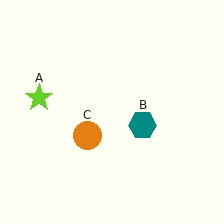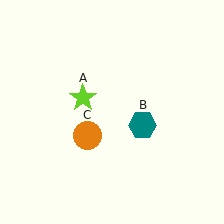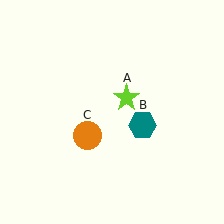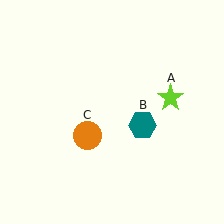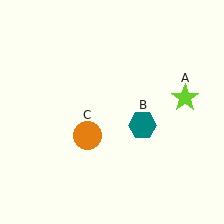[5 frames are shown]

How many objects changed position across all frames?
1 object changed position: lime star (object A).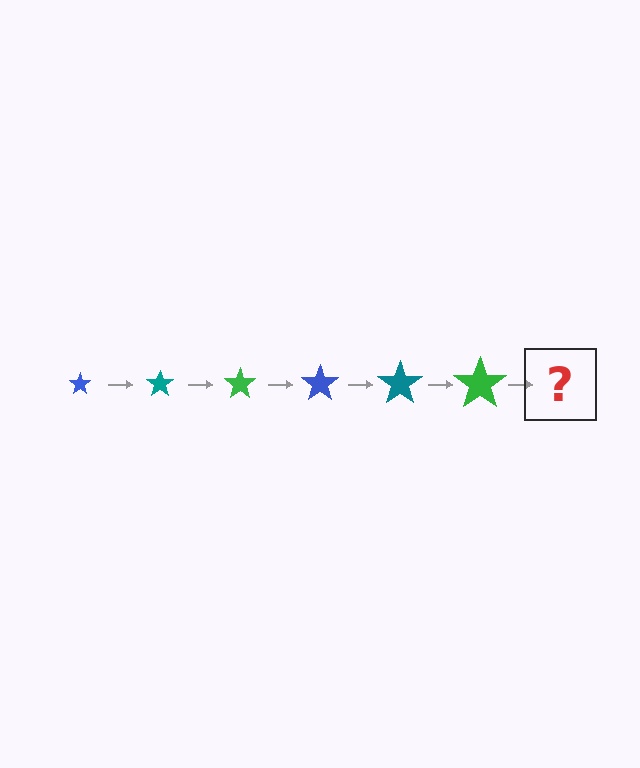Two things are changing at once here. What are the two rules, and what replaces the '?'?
The two rules are that the star grows larger each step and the color cycles through blue, teal, and green. The '?' should be a blue star, larger than the previous one.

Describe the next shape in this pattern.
It should be a blue star, larger than the previous one.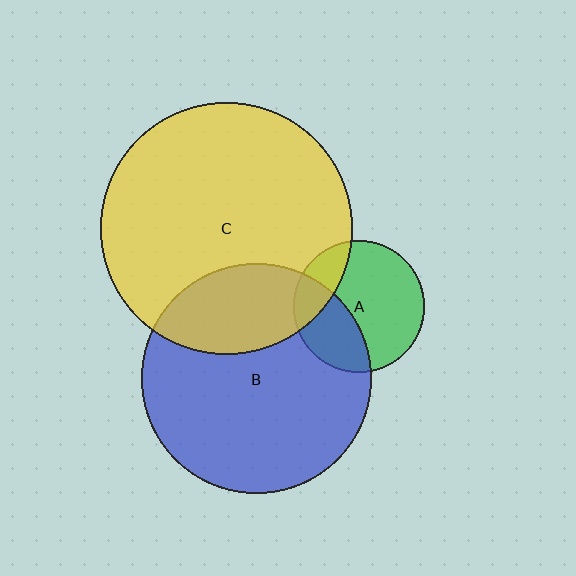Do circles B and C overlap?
Yes.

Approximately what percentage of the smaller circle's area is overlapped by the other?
Approximately 25%.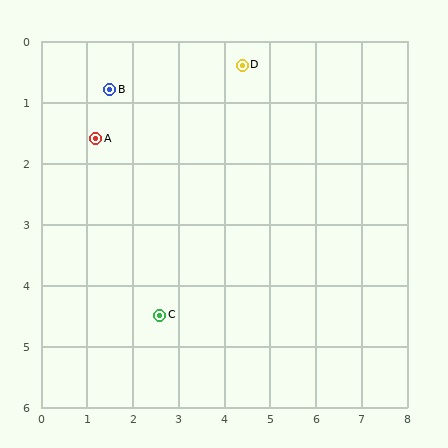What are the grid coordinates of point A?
Point A is at approximately (1.2, 1.6).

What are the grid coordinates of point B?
Point B is at approximately (1.5, 0.8).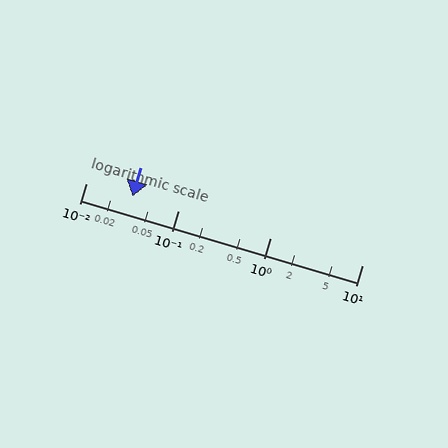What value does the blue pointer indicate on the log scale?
The pointer indicates approximately 0.032.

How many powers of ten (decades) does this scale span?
The scale spans 3 decades, from 0.01 to 10.